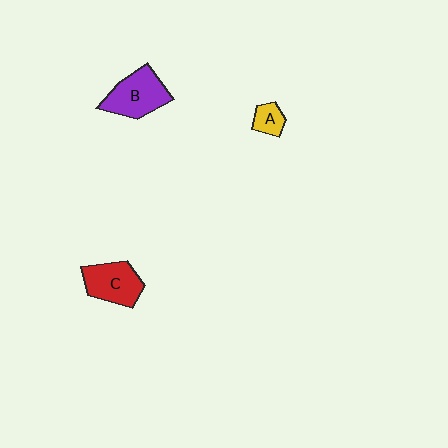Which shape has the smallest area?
Shape A (yellow).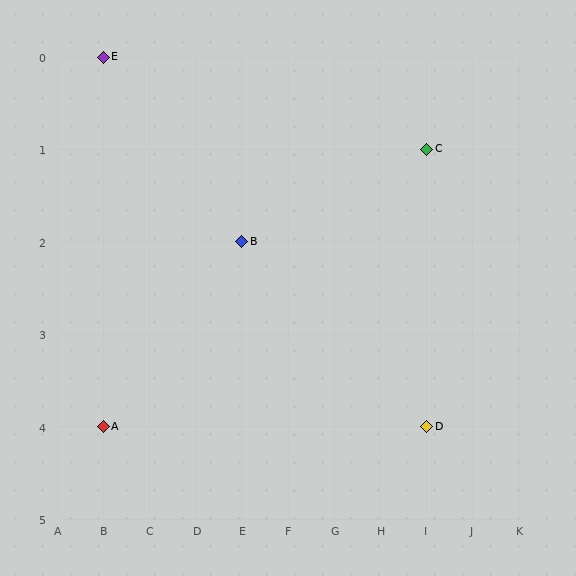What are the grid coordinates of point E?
Point E is at grid coordinates (B, 0).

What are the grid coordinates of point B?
Point B is at grid coordinates (E, 2).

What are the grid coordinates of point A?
Point A is at grid coordinates (B, 4).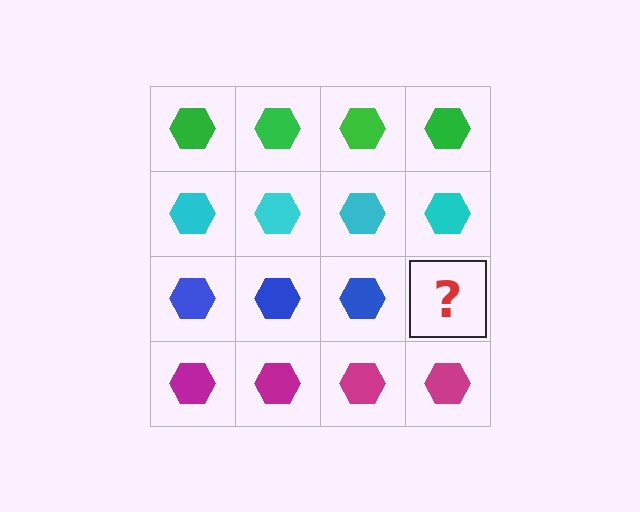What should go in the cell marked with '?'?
The missing cell should contain a blue hexagon.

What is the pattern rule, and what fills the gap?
The rule is that each row has a consistent color. The gap should be filled with a blue hexagon.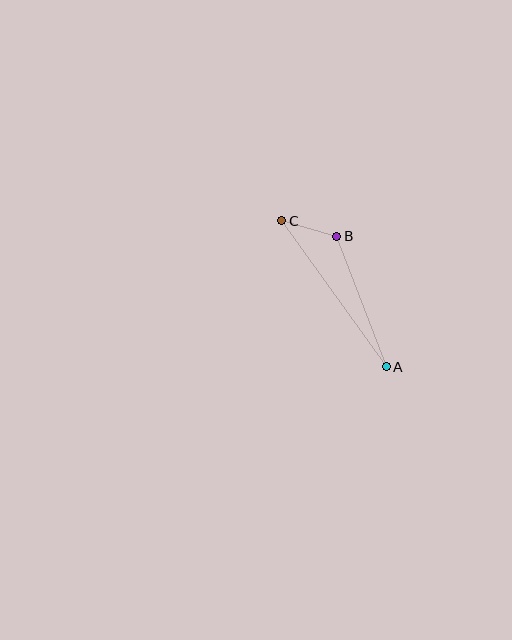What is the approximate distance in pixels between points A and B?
The distance between A and B is approximately 140 pixels.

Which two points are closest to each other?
Points B and C are closest to each other.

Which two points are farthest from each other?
Points A and C are farthest from each other.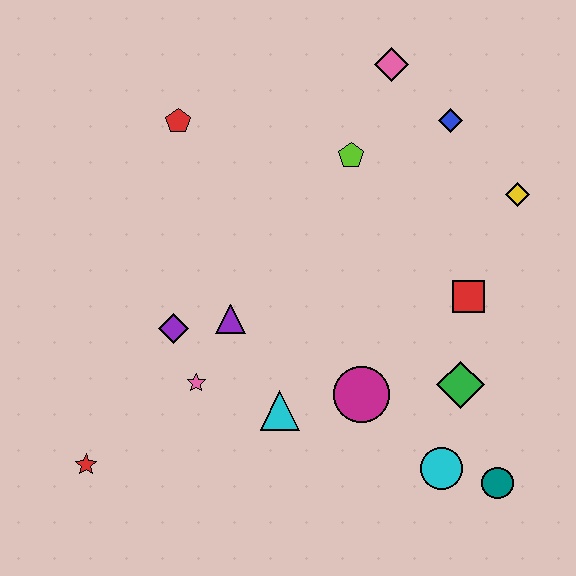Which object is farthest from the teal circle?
The red pentagon is farthest from the teal circle.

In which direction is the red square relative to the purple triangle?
The red square is to the right of the purple triangle.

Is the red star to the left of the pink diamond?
Yes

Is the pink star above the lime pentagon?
No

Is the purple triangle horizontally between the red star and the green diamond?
Yes